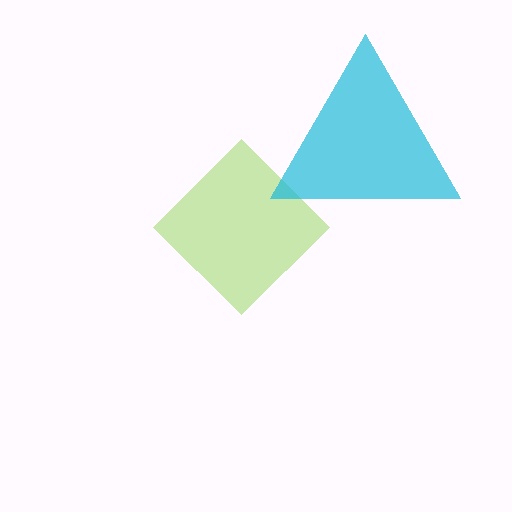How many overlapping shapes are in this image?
There are 2 overlapping shapes in the image.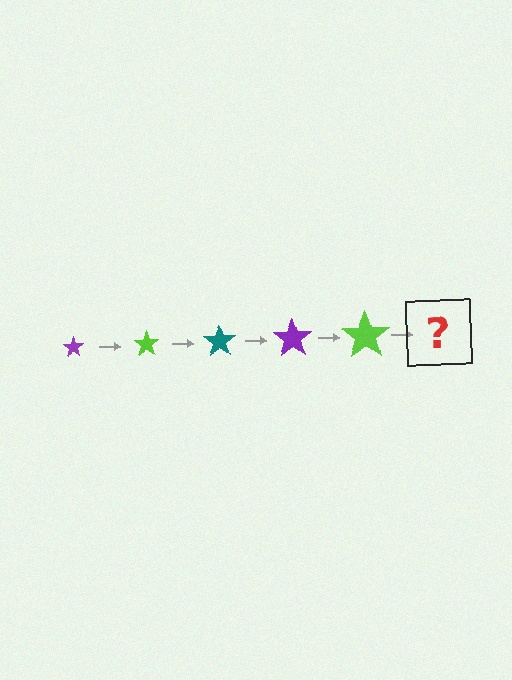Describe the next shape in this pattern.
It should be a teal star, larger than the previous one.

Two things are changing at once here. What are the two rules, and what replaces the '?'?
The two rules are that the star grows larger each step and the color cycles through purple, lime, and teal. The '?' should be a teal star, larger than the previous one.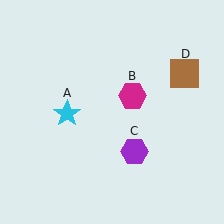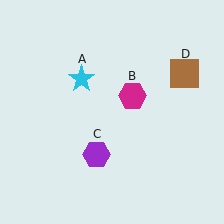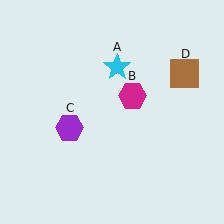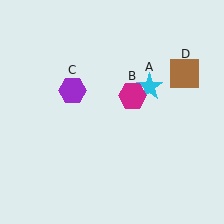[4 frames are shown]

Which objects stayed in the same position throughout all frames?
Magenta hexagon (object B) and brown square (object D) remained stationary.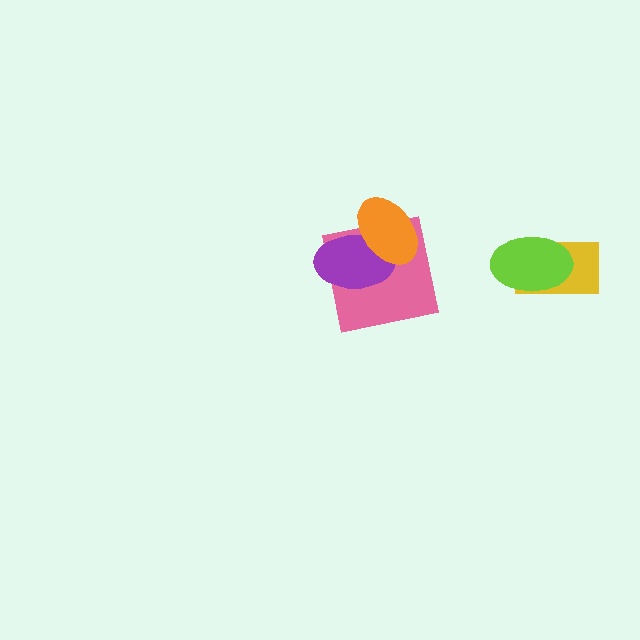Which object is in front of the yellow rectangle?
The lime ellipse is in front of the yellow rectangle.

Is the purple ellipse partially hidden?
Yes, it is partially covered by another shape.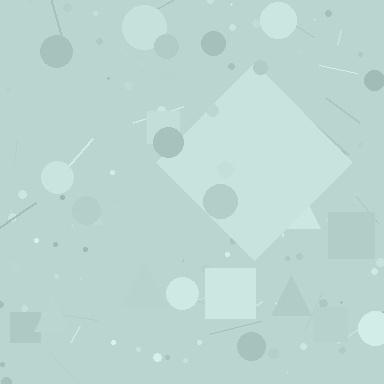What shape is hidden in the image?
A diamond is hidden in the image.